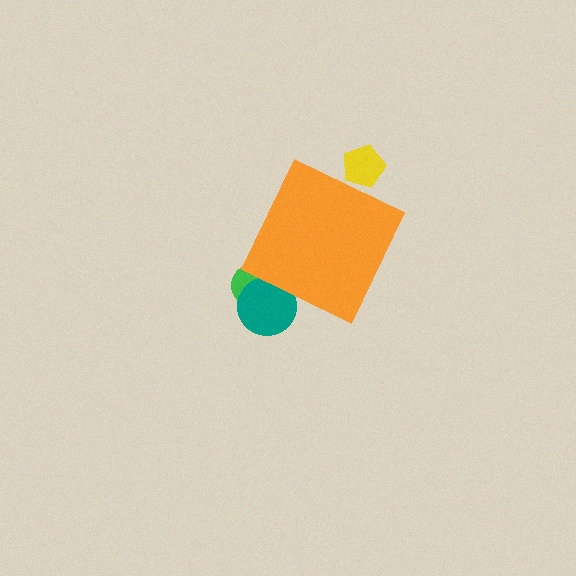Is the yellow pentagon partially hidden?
Yes, the yellow pentagon is partially hidden behind the orange diamond.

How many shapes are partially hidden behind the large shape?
3 shapes are partially hidden.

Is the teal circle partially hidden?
Yes, the teal circle is partially hidden behind the orange diamond.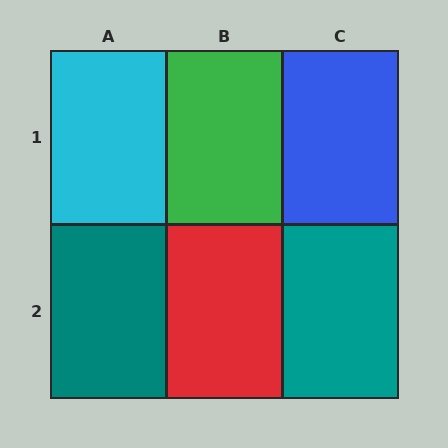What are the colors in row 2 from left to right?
Teal, red, teal.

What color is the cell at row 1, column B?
Green.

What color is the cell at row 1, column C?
Blue.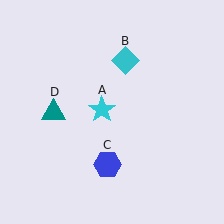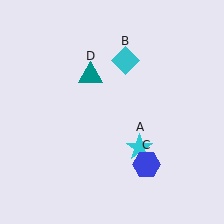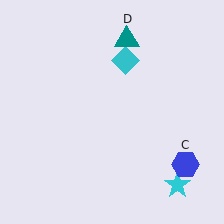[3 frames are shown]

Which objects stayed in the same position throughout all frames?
Cyan diamond (object B) remained stationary.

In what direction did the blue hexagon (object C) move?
The blue hexagon (object C) moved right.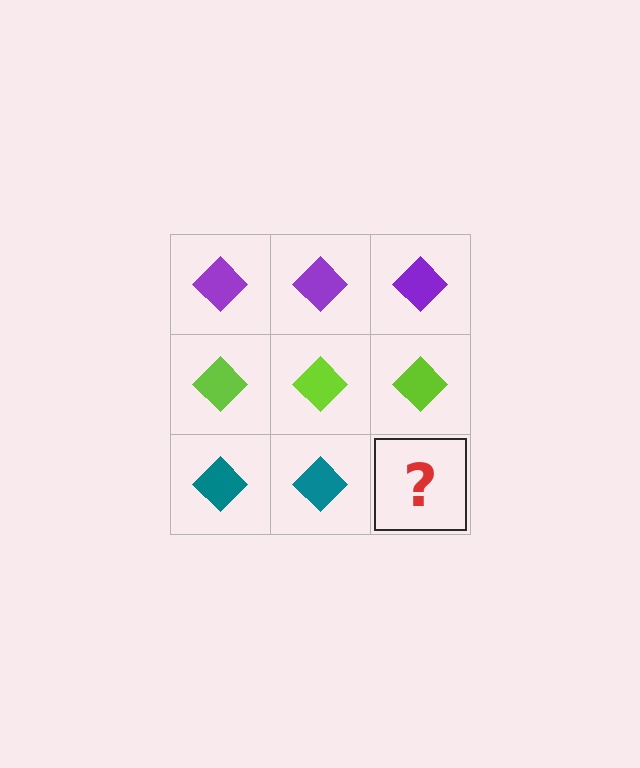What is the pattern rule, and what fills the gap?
The rule is that each row has a consistent color. The gap should be filled with a teal diamond.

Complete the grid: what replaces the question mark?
The question mark should be replaced with a teal diamond.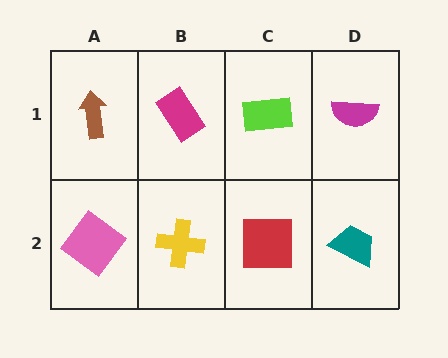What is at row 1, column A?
A brown arrow.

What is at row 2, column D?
A teal trapezoid.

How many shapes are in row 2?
4 shapes.